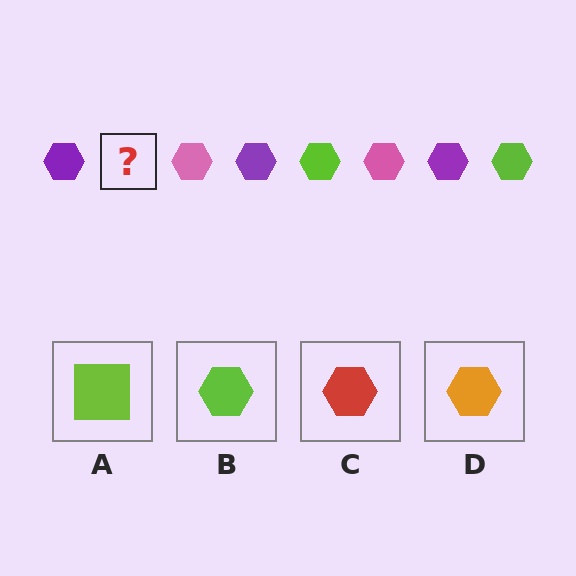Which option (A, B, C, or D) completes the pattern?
B.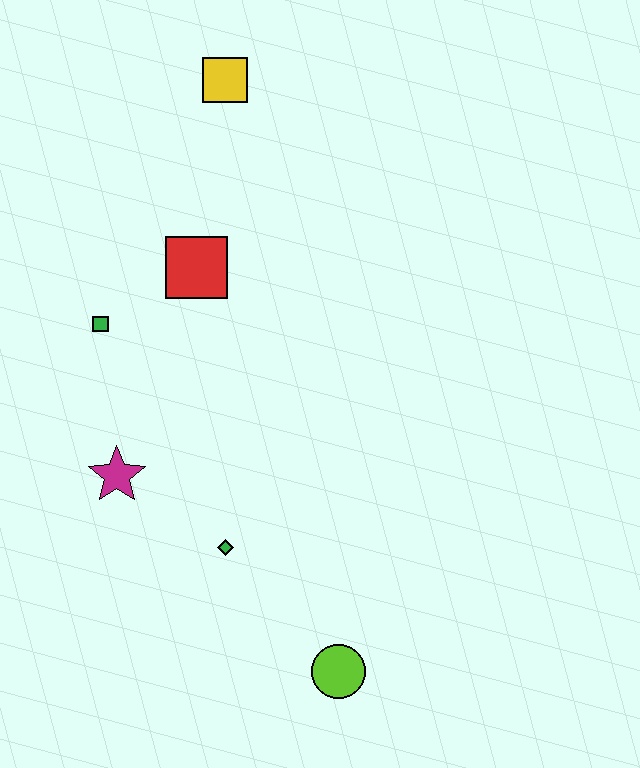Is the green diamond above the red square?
No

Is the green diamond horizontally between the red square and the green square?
No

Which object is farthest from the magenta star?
The yellow square is farthest from the magenta star.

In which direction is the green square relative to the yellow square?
The green square is below the yellow square.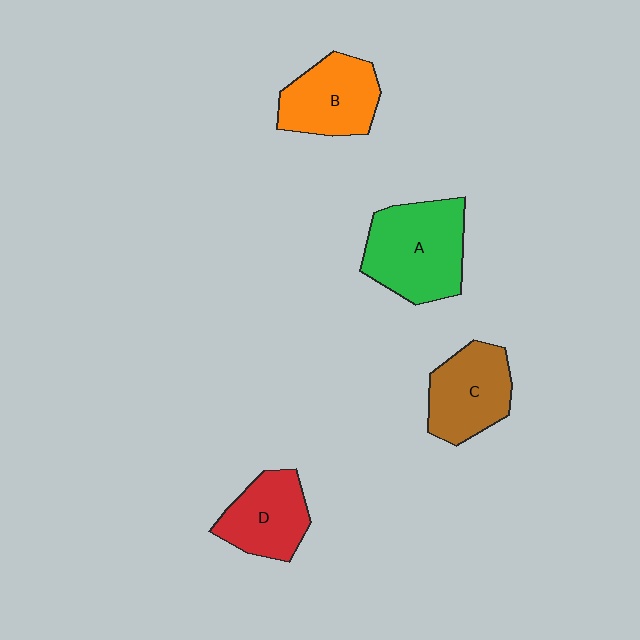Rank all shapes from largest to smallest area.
From largest to smallest: A (green), B (orange), C (brown), D (red).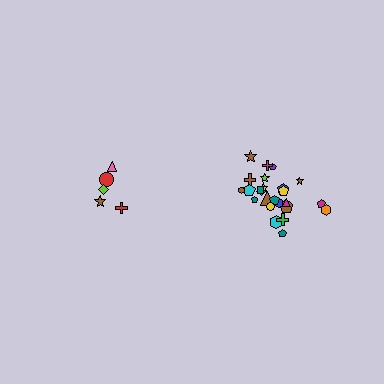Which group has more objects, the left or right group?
The right group.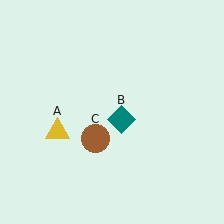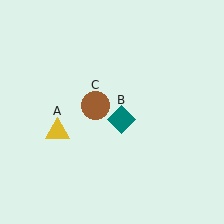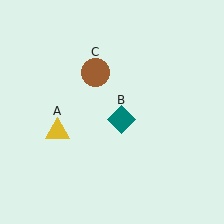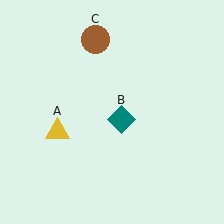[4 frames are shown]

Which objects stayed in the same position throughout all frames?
Yellow triangle (object A) and teal diamond (object B) remained stationary.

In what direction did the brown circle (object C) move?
The brown circle (object C) moved up.